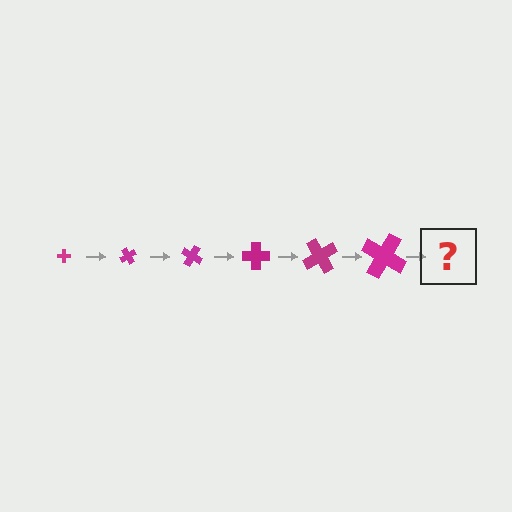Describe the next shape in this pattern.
It should be a cross, larger than the previous one and rotated 360 degrees from the start.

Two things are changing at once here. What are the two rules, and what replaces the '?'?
The two rules are that the cross grows larger each step and it rotates 60 degrees each step. The '?' should be a cross, larger than the previous one and rotated 360 degrees from the start.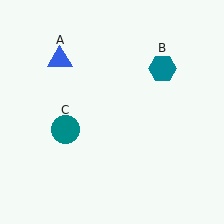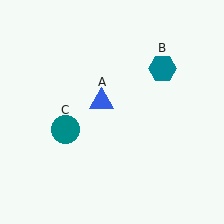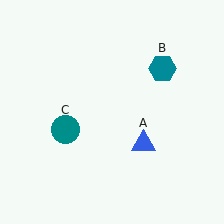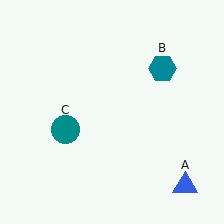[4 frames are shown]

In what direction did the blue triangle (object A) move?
The blue triangle (object A) moved down and to the right.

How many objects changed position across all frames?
1 object changed position: blue triangle (object A).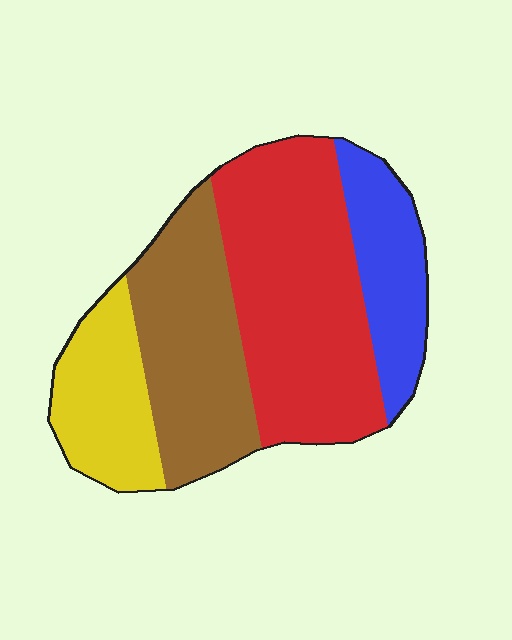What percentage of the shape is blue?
Blue covers 16% of the shape.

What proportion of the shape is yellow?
Yellow takes up about one sixth (1/6) of the shape.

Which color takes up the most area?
Red, at roughly 40%.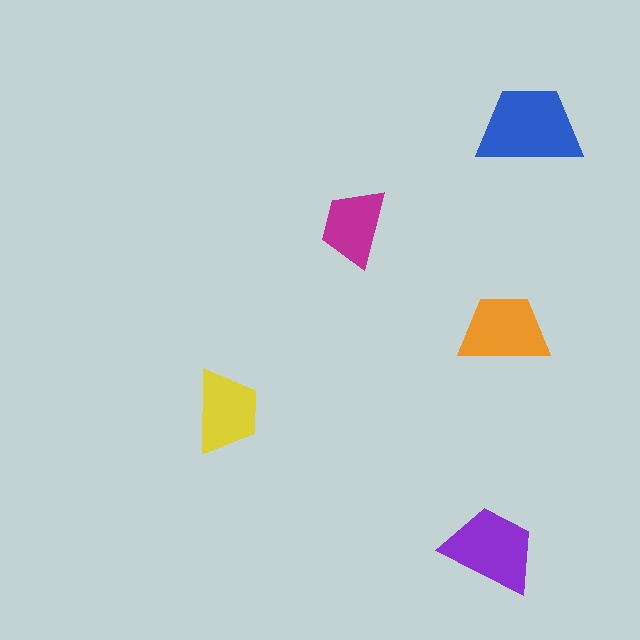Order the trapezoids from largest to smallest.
the blue one, the purple one, the orange one, the yellow one, the magenta one.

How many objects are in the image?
There are 5 objects in the image.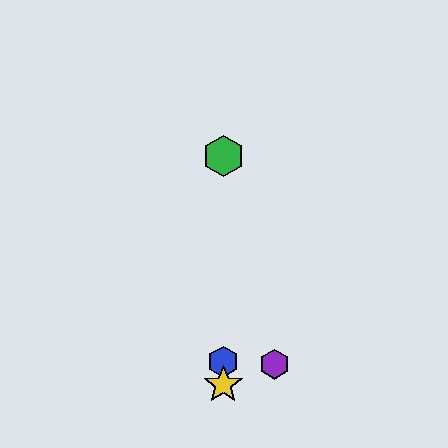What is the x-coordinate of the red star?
The red star is at x≈223.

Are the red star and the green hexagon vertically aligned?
Yes, both are at x≈223.